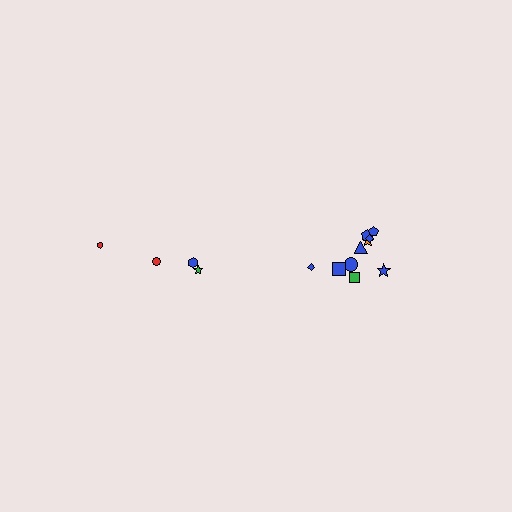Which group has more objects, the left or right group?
The right group.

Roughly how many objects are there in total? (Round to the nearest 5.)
Roughly 15 objects in total.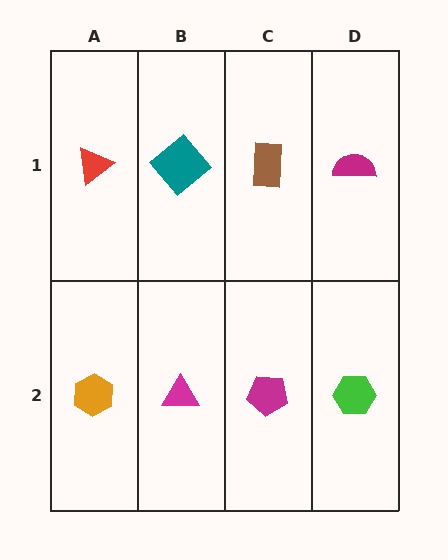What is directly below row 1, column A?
An orange hexagon.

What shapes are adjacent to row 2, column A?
A red triangle (row 1, column A), a magenta triangle (row 2, column B).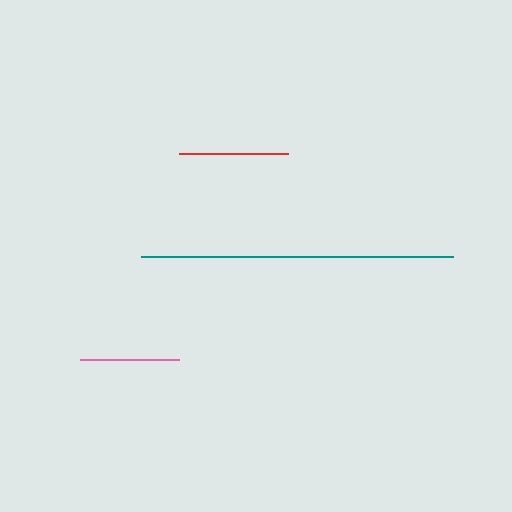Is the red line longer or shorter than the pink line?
The red line is longer than the pink line.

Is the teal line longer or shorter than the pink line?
The teal line is longer than the pink line.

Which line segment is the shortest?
The pink line is the shortest at approximately 99 pixels.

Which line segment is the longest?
The teal line is the longest at approximately 312 pixels.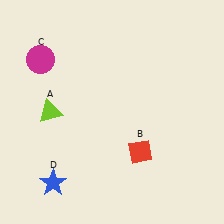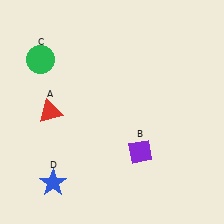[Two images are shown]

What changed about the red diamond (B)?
In Image 1, B is red. In Image 2, it changed to purple.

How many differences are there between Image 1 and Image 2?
There are 3 differences between the two images.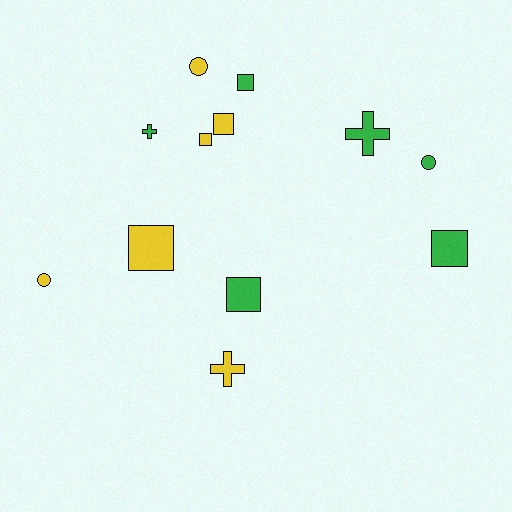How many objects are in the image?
There are 12 objects.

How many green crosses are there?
There are 2 green crosses.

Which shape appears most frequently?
Square, with 6 objects.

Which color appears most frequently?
Yellow, with 6 objects.